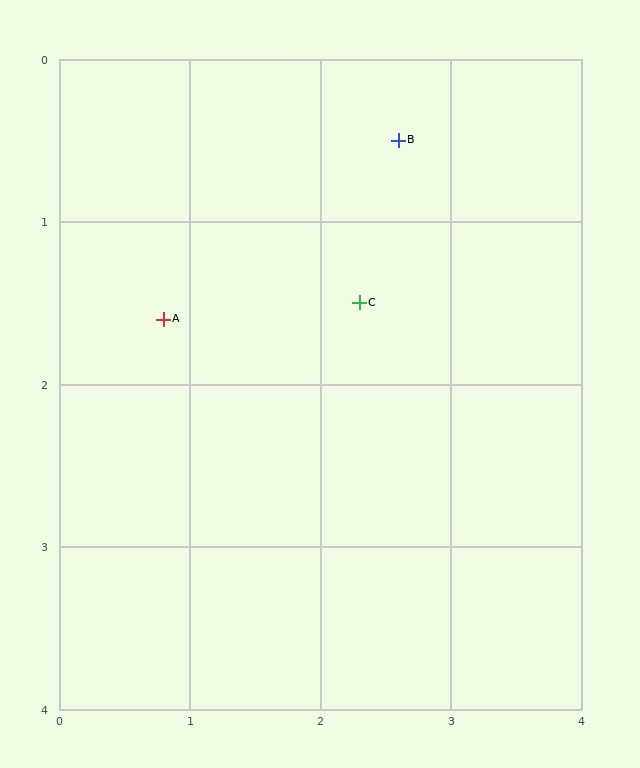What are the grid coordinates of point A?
Point A is at approximately (0.8, 1.6).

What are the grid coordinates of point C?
Point C is at approximately (2.3, 1.5).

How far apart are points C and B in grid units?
Points C and B are about 1.0 grid units apart.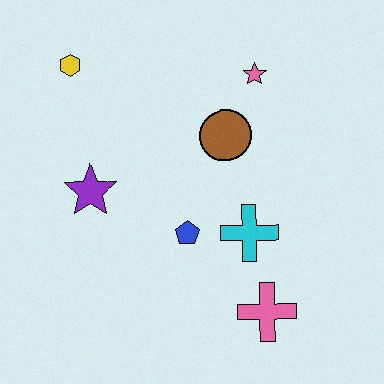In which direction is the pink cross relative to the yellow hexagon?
The pink cross is below the yellow hexagon.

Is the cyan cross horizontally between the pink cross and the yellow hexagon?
Yes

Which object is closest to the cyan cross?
The blue pentagon is closest to the cyan cross.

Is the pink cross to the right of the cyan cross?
Yes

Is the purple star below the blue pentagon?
No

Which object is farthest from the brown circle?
The pink cross is farthest from the brown circle.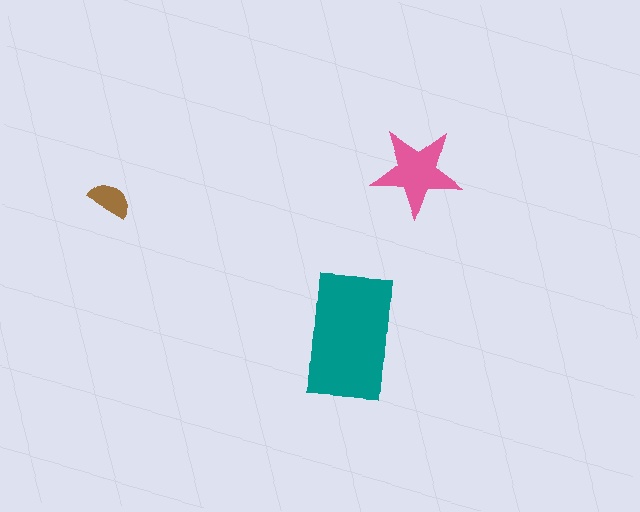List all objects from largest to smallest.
The teal rectangle, the pink star, the brown semicircle.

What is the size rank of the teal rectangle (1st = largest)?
1st.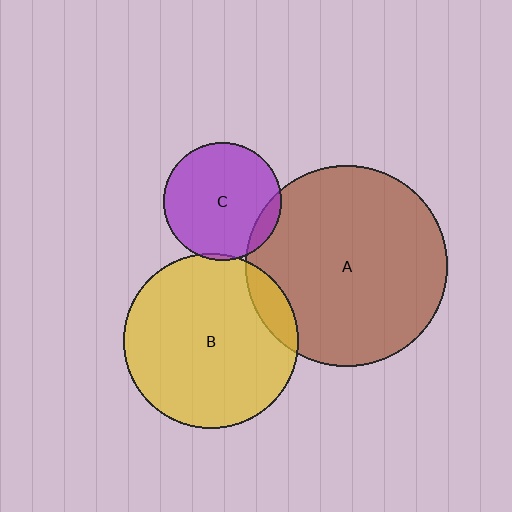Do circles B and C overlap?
Yes.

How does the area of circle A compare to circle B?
Approximately 1.3 times.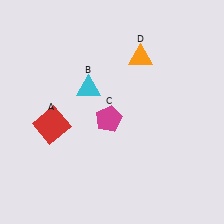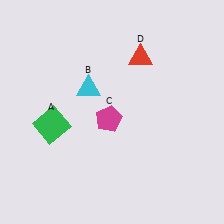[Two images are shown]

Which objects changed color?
A changed from red to green. D changed from orange to red.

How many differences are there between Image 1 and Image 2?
There are 2 differences between the two images.